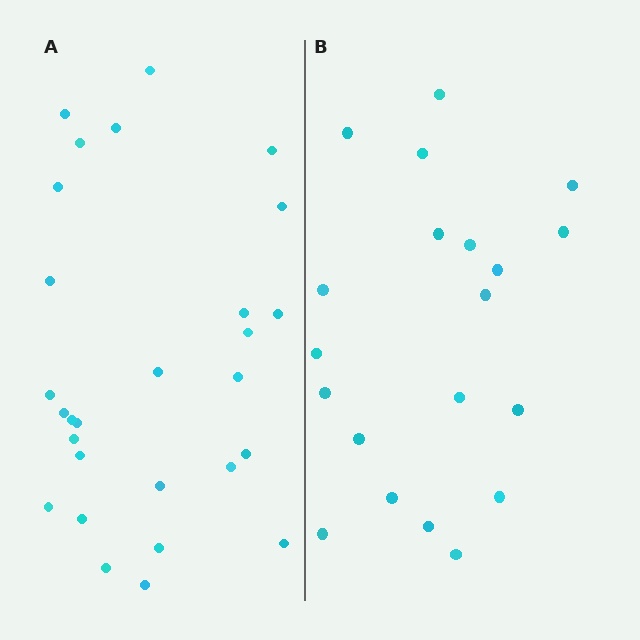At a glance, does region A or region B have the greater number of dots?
Region A (the left region) has more dots.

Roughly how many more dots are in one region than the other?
Region A has roughly 8 or so more dots than region B.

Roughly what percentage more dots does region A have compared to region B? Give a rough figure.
About 40% more.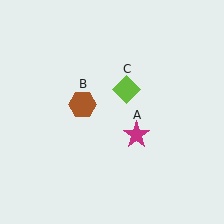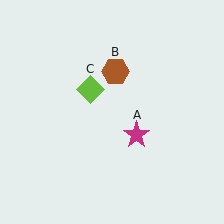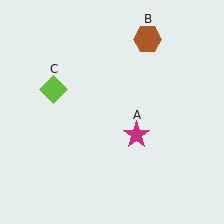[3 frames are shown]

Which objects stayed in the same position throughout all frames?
Magenta star (object A) remained stationary.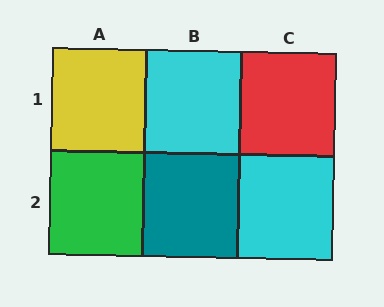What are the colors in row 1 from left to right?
Yellow, cyan, red.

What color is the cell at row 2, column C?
Cyan.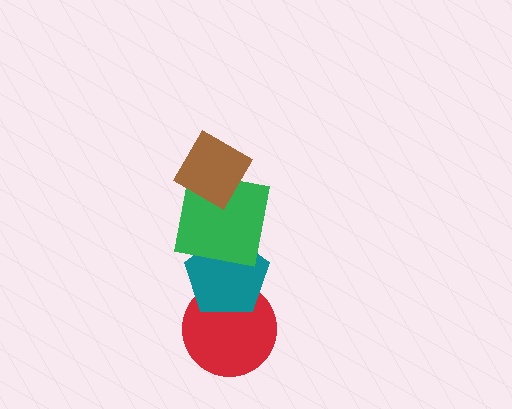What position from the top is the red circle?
The red circle is 4th from the top.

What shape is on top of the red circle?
The teal pentagon is on top of the red circle.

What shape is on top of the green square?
The brown diamond is on top of the green square.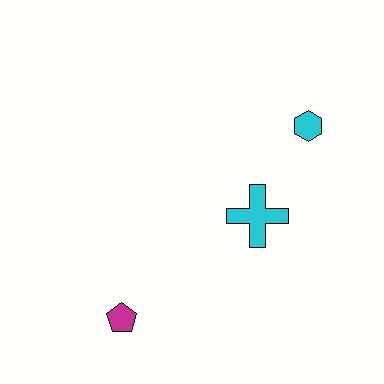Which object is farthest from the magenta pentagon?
The cyan hexagon is farthest from the magenta pentagon.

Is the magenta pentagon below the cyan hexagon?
Yes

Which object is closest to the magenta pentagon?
The cyan cross is closest to the magenta pentagon.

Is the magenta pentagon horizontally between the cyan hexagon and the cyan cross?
No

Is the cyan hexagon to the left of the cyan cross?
No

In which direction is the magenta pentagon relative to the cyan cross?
The magenta pentagon is to the left of the cyan cross.